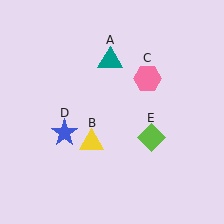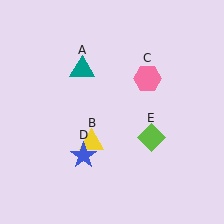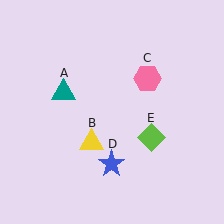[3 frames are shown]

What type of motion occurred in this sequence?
The teal triangle (object A), blue star (object D) rotated counterclockwise around the center of the scene.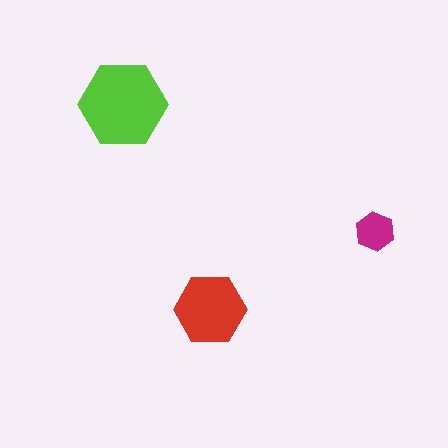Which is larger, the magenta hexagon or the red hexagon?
The red one.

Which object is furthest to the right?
The magenta hexagon is rightmost.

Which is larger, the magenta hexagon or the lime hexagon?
The lime one.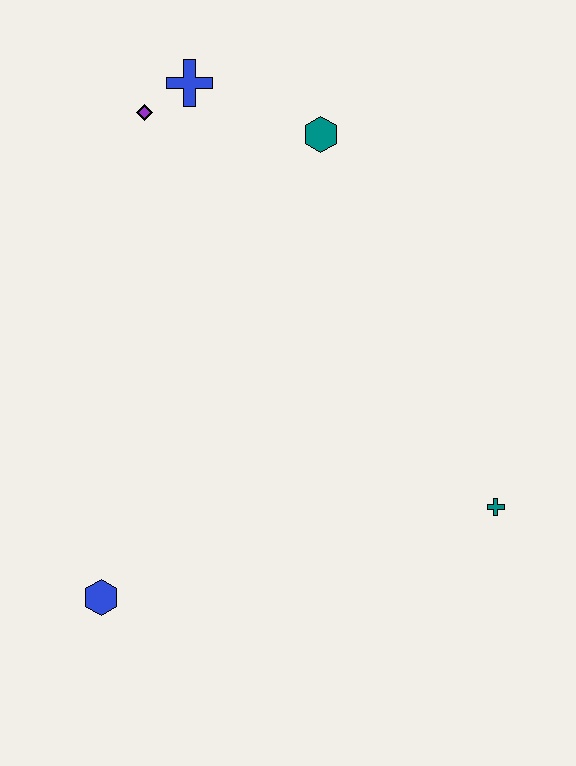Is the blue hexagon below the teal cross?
Yes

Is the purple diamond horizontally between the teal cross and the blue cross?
No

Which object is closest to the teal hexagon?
The blue cross is closest to the teal hexagon.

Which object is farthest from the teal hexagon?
The blue hexagon is farthest from the teal hexagon.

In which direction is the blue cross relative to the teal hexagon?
The blue cross is to the left of the teal hexagon.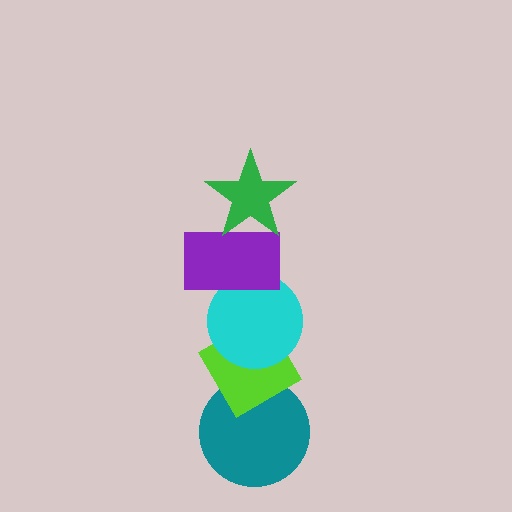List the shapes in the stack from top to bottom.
From top to bottom: the green star, the purple rectangle, the cyan circle, the lime diamond, the teal circle.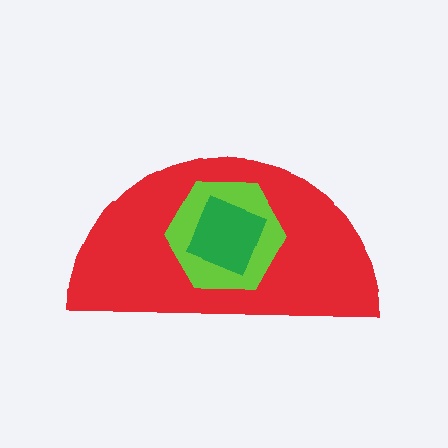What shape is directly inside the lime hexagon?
The green diamond.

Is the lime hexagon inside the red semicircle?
Yes.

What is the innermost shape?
The green diamond.